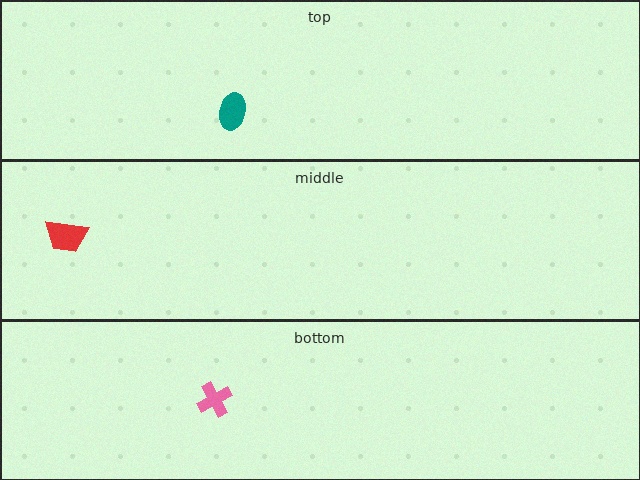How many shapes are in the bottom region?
1.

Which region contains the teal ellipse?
The top region.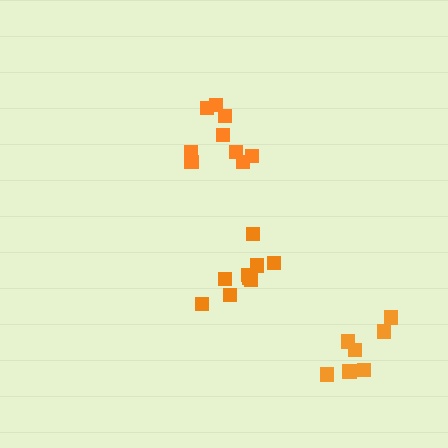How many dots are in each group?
Group 1: 9 dots, Group 2: 9 dots, Group 3: 7 dots (25 total).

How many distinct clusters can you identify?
There are 3 distinct clusters.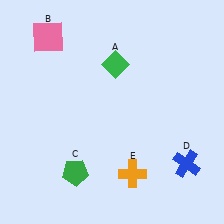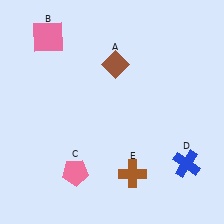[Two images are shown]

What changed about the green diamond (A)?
In Image 1, A is green. In Image 2, it changed to brown.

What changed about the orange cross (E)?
In Image 1, E is orange. In Image 2, it changed to brown.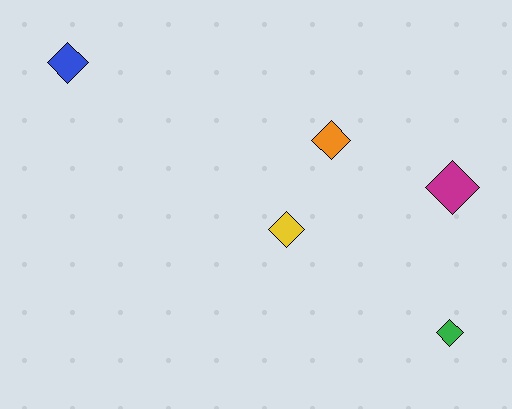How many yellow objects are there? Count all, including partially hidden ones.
There is 1 yellow object.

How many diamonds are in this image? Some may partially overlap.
There are 5 diamonds.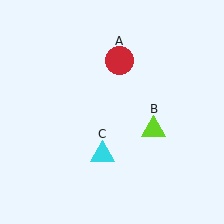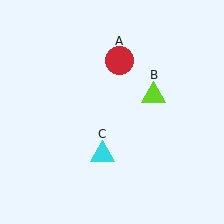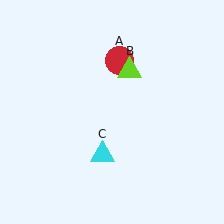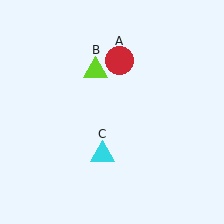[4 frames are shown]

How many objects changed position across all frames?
1 object changed position: lime triangle (object B).